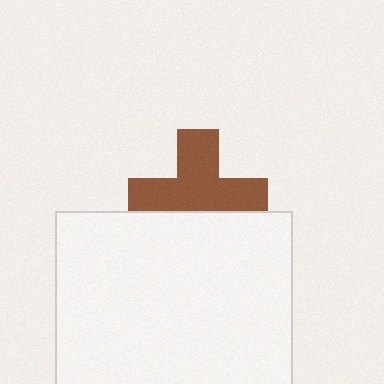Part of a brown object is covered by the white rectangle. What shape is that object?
It is a cross.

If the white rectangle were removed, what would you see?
You would see the complete brown cross.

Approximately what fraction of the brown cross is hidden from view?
Roughly 34% of the brown cross is hidden behind the white rectangle.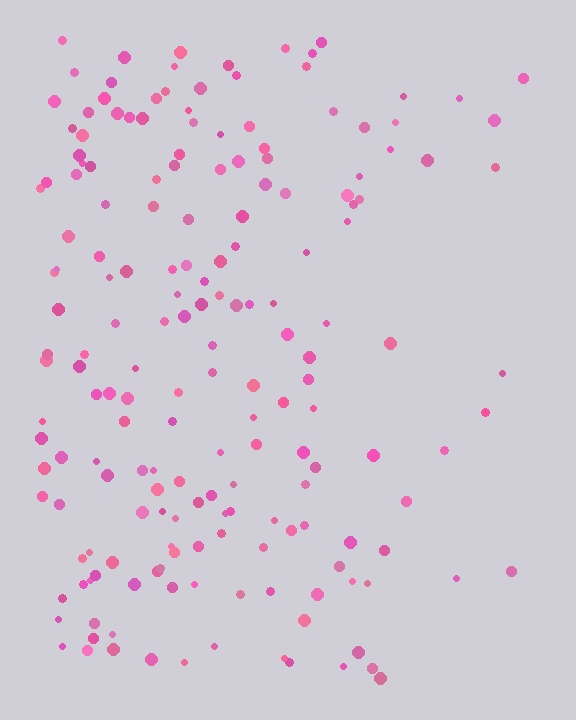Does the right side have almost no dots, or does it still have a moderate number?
Still a moderate number, just noticeably fewer than the left.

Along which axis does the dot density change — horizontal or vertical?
Horizontal.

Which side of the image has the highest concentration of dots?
The left.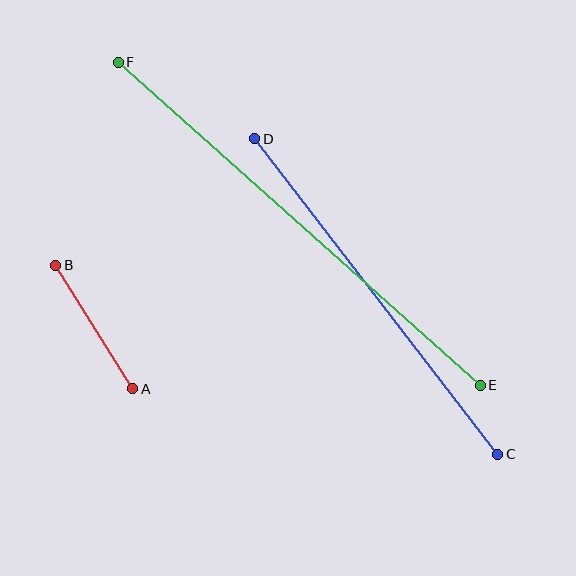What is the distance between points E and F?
The distance is approximately 485 pixels.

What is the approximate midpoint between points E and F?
The midpoint is at approximately (299, 224) pixels.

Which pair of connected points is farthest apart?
Points E and F are farthest apart.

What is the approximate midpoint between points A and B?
The midpoint is at approximately (94, 327) pixels.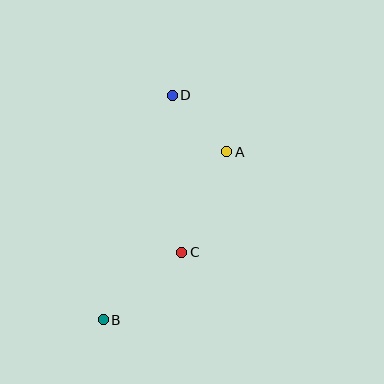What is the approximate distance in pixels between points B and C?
The distance between B and C is approximately 103 pixels.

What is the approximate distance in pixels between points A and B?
The distance between A and B is approximately 208 pixels.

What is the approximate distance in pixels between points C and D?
The distance between C and D is approximately 158 pixels.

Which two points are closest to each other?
Points A and D are closest to each other.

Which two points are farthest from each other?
Points B and D are farthest from each other.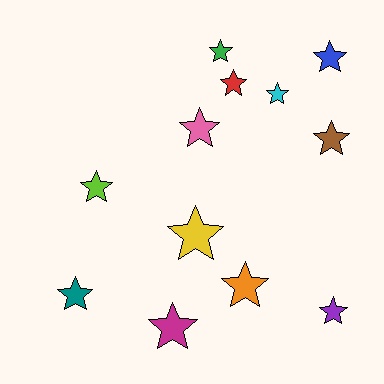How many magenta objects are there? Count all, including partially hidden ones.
There is 1 magenta object.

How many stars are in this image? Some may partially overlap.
There are 12 stars.